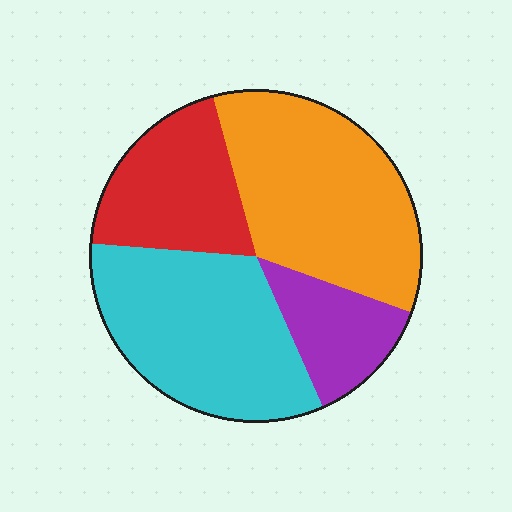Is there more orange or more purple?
Orange.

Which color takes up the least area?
Purple, at roughly 15%.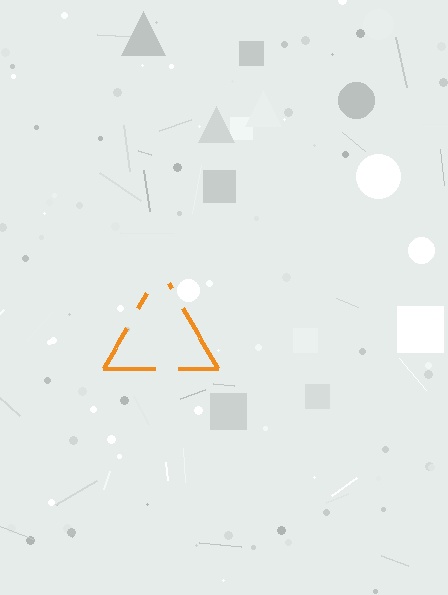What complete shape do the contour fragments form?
The contour fragments form a triangle.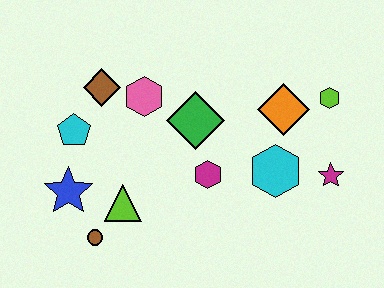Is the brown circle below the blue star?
Yes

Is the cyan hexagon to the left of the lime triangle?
No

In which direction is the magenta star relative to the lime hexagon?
The magenta star is below the lime hexagon.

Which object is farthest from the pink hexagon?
The magenta star is farthest from the pink hexagon.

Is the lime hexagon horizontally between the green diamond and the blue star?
No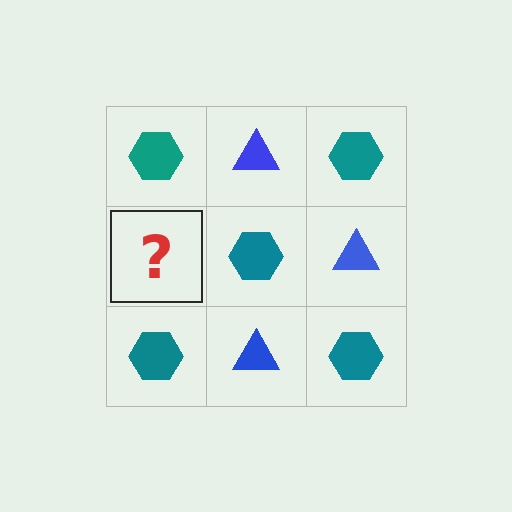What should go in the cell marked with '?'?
The missing cell should contain a blue triangle.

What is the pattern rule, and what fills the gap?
The rule is that it alternates teal hexagon and blue triangle in a checkerboard pattern. The gap should be filled with a blue triangle.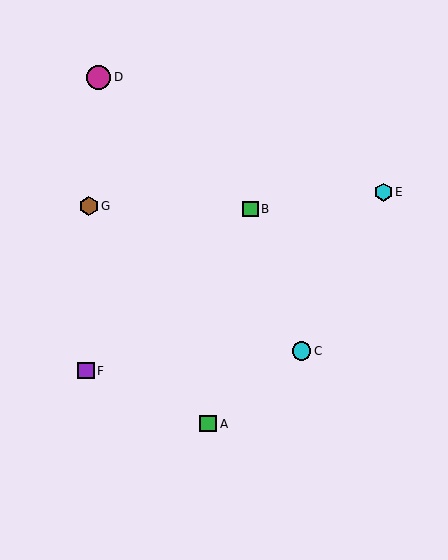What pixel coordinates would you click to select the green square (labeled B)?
Click at (250, 209) to select the green square B.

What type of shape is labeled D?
Shape D is a magenta circle.